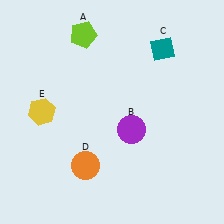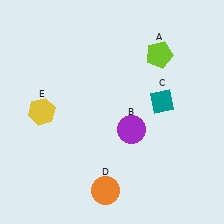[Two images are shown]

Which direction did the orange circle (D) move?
The orange circle (D) moved down.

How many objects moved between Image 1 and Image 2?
3 objects moved between the two images.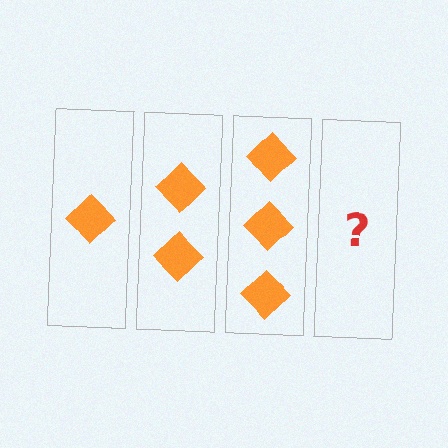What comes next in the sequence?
The next element should be 4 diamonds.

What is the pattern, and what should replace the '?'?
The pattern is that each step adds one more diamond. The '?' should be 4 diamonds.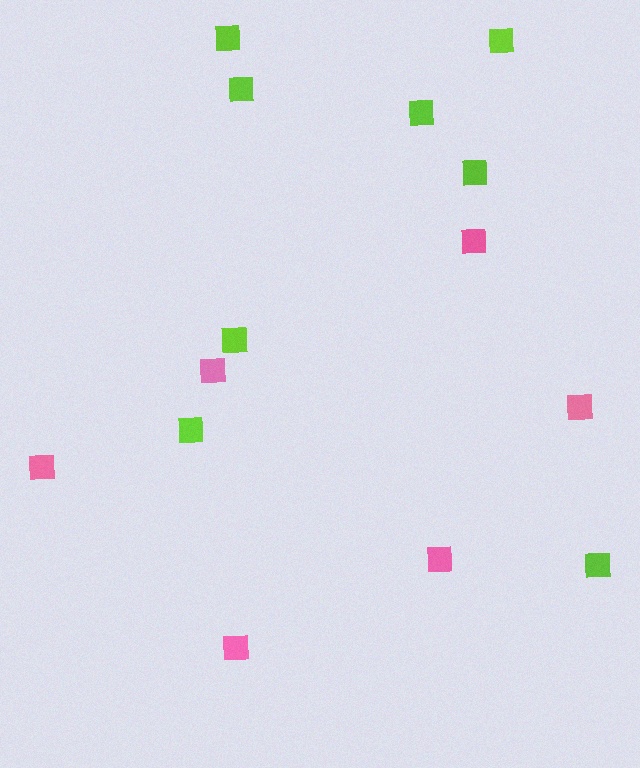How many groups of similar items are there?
There are 2 groups: one group of pink squares (6) and one group of lime squares (8).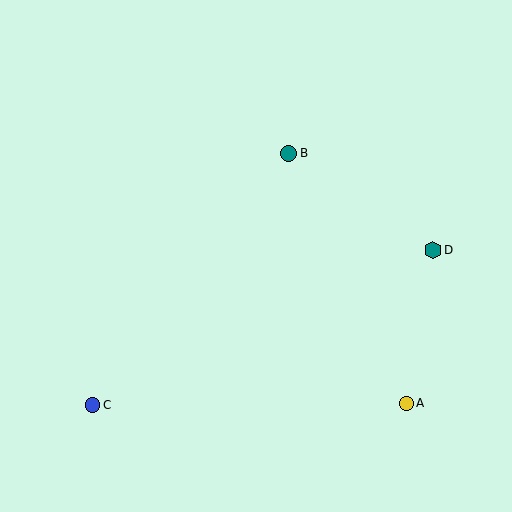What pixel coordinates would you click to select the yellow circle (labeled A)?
Click at (406, 403) to select the yellow circle A.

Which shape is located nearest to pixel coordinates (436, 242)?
The teal hexagon (labeled D) at (433, 250) is nearest to that location.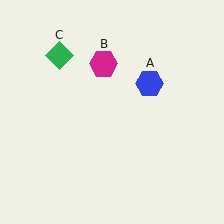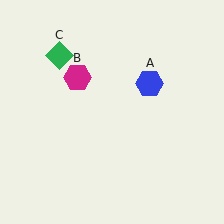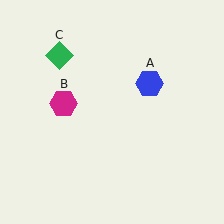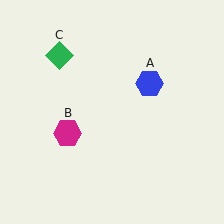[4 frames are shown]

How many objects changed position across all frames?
1 object changed position: magenta hexagon (object B).